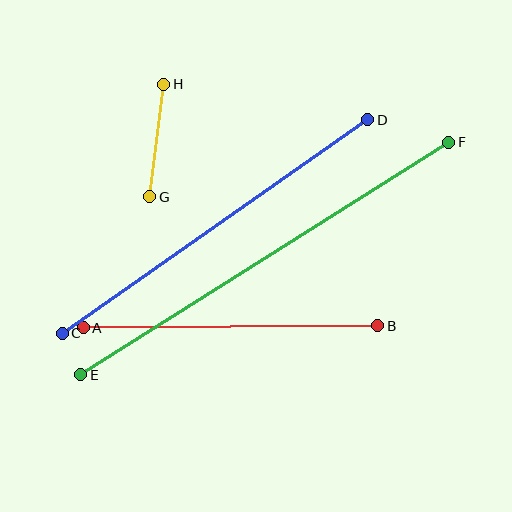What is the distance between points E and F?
The distance is approximately 435 pixels.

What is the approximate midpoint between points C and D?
The midpoint is at approximately (215, 226) pixels.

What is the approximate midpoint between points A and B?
The midpoint is at approximately (231, 327) pixels.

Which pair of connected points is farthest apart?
Points E and F are farthest apart.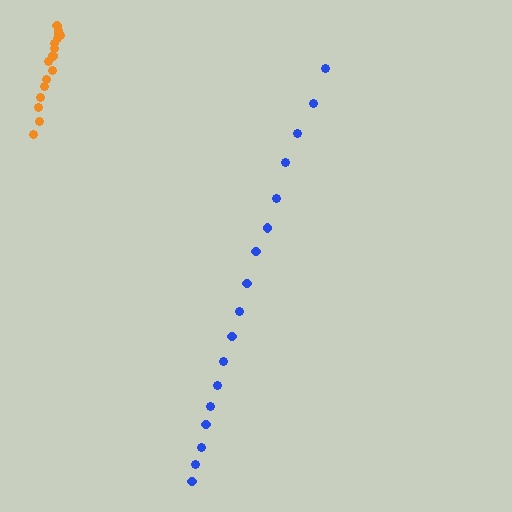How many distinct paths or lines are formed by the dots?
There are 2 distinct paths.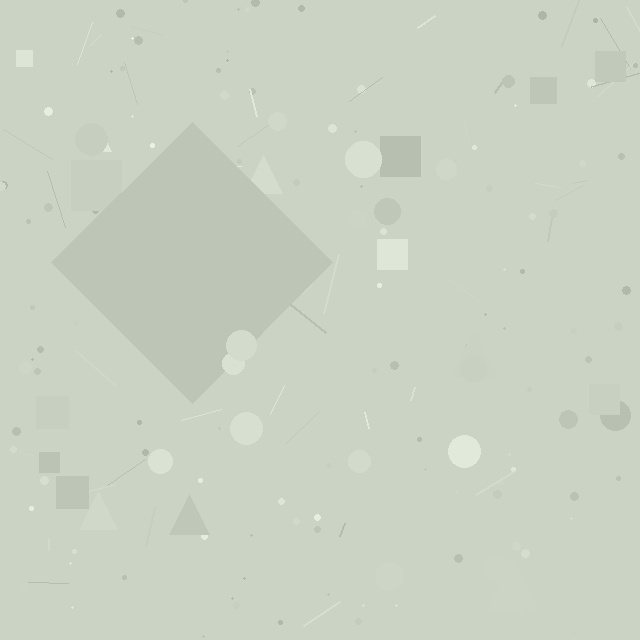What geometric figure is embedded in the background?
A diamond is embedded in the background.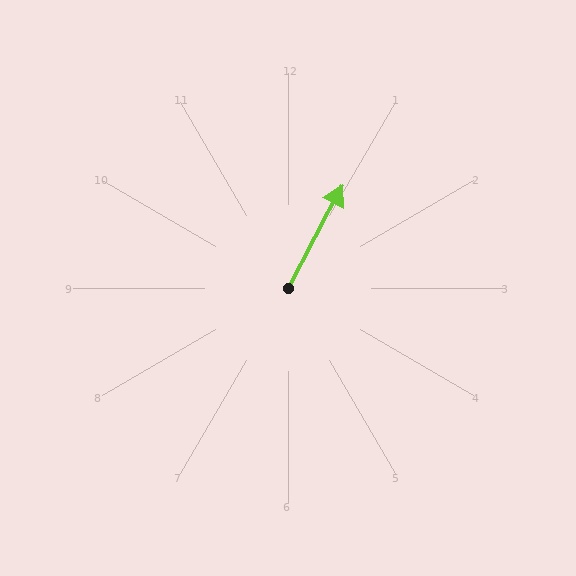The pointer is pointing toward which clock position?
Roughly 1 o'clock.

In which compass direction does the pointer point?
Northeast.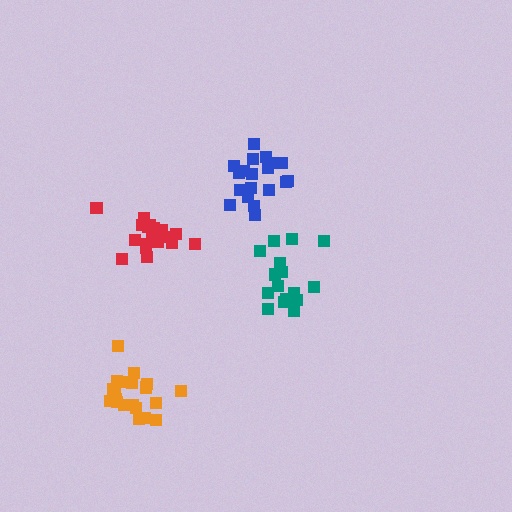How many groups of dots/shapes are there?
There are 4 groups.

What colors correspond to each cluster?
The clusters are colored: teal, red, orange, blue.